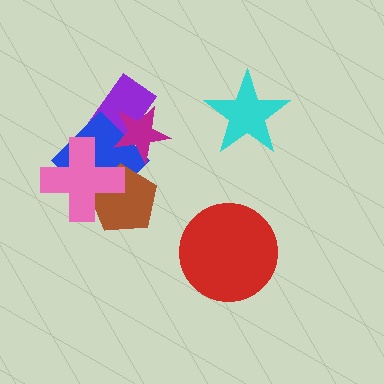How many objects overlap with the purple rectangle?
2 objects overlap with the purple rectangle.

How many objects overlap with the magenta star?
2 objects overlap with the magenta star.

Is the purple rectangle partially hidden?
Yes, it is partially covered by another shape.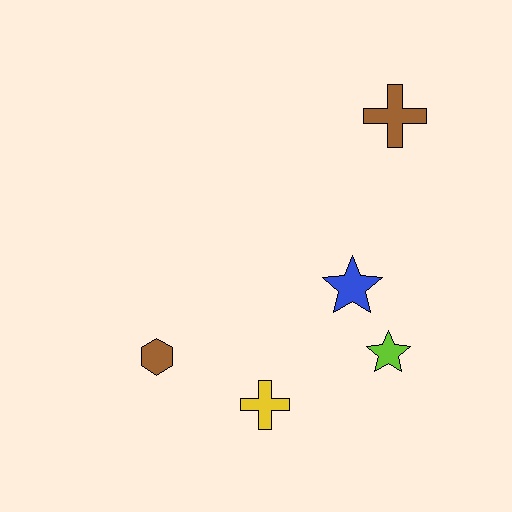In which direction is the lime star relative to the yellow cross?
The lime star is to the right of the yellow cross.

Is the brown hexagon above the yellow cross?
Yes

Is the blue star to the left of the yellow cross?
No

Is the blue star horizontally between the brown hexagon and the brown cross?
Yes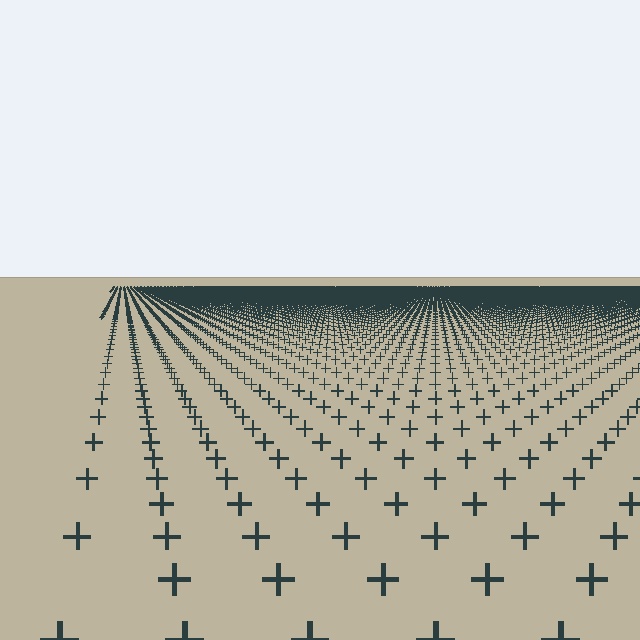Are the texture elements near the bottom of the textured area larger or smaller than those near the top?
Larger. Near the bottom, elements are closer to the viewer and appear at a bigger on-screen size.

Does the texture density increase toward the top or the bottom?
Density increases toward the top.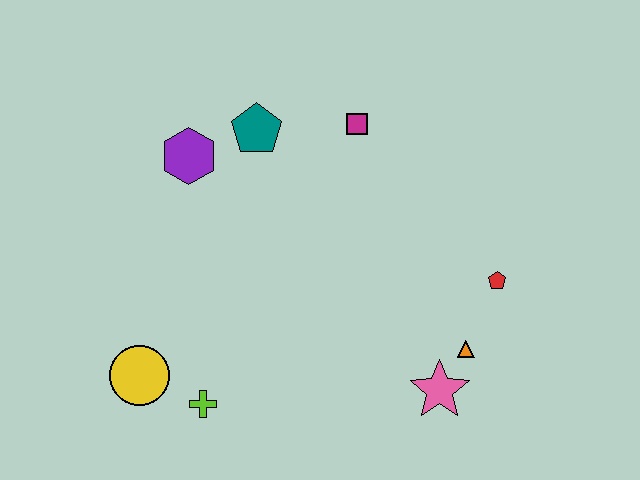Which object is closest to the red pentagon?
The orange triangle is closest to the red pentagon.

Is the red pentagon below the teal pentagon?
Yes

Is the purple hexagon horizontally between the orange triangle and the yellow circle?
Yes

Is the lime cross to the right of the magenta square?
No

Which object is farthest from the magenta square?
The yellow circle is farthest from the magenta square.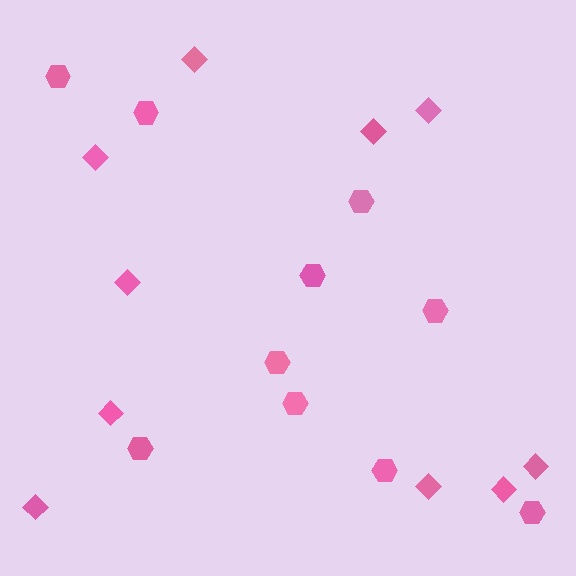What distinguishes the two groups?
There are 2 groups: one group of hexagons (10) and one group of diamonds (10).